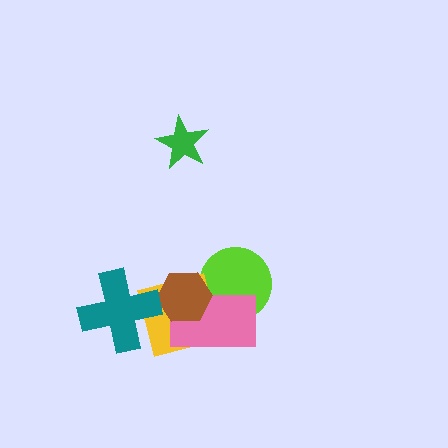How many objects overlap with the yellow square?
3 objects overlap with the yellow square.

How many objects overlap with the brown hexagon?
3 objects overlap with the brown hexagon.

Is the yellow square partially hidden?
Yes, it is partially covered by another shape.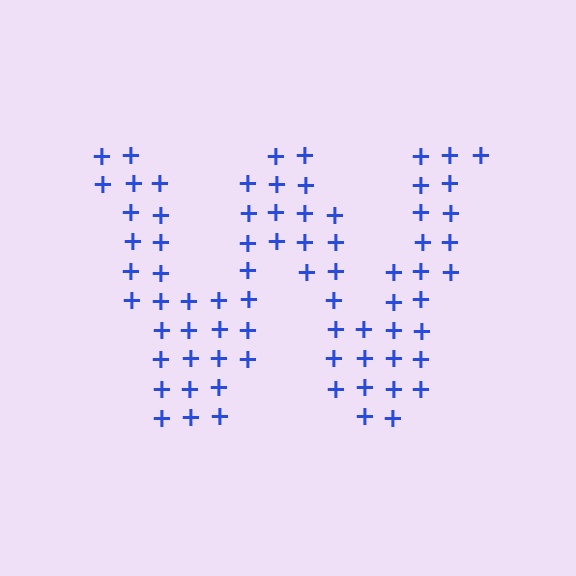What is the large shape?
The large shape is the letter W.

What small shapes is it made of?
It is made of small plus signs.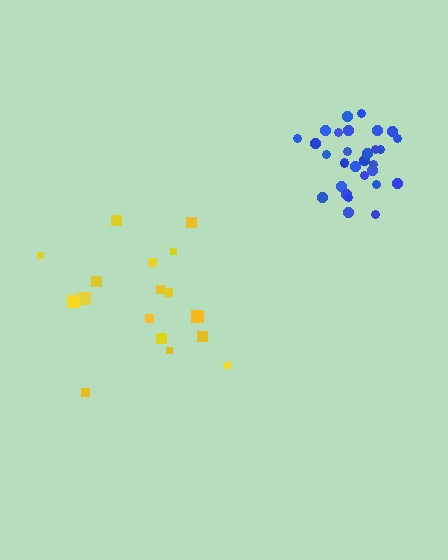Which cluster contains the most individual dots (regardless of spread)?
Blue (31).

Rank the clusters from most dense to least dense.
blue, yellow.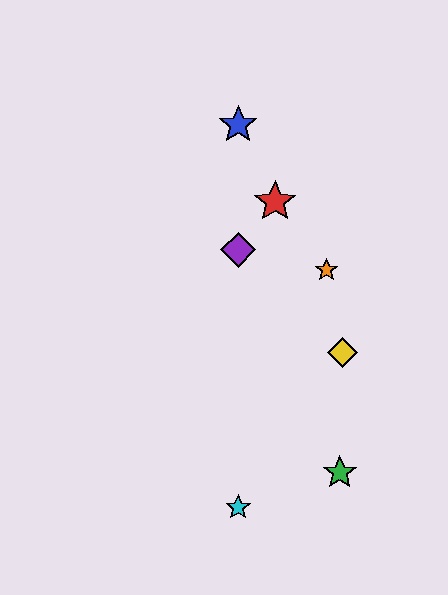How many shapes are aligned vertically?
3 shapes (the blue star, the purple diamond, the cyan star) are aligned vertically.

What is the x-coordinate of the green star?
The green star is at x≈340.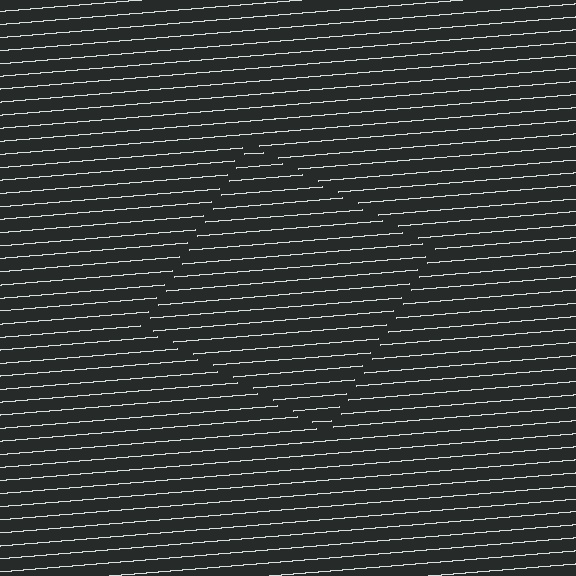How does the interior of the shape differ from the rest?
The interior of the shape contains the same grating, shifted by half a period — the contour is defined by the phase discontinuity where line-ends from the inner and outer gratings abut.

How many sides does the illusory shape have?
4 sides — the line-ends trace a square.